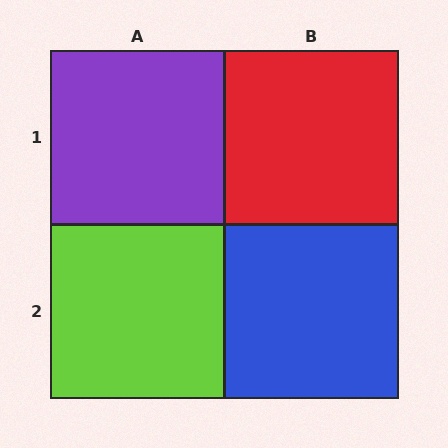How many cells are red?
1 cell is red.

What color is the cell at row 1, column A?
Purple.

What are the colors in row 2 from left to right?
Lime, blue.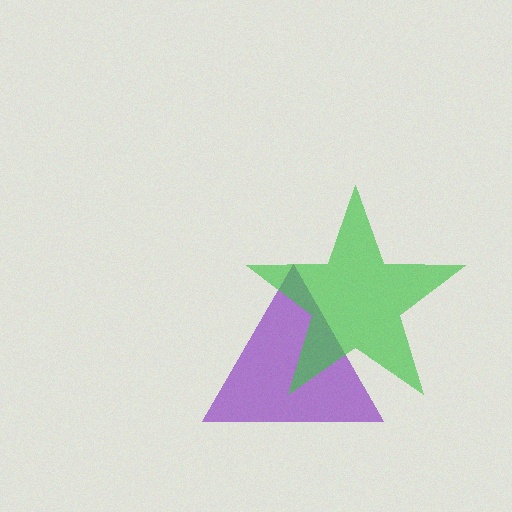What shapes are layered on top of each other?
The layered shapes are: a purple triangle, a green star.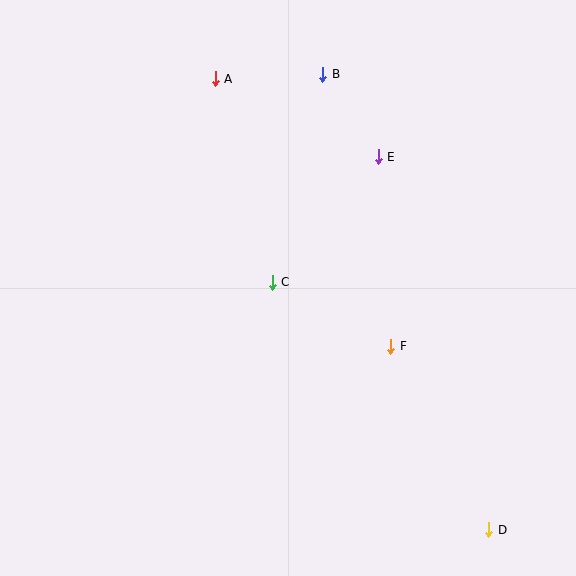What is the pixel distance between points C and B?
The distance between C and B is 214 pixels.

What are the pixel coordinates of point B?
Point B is at (323, 74).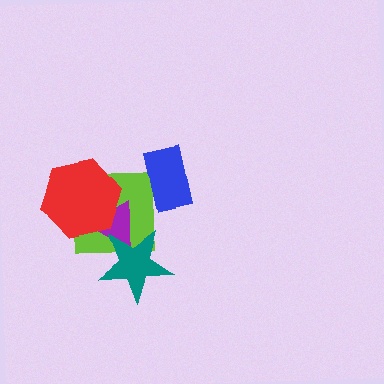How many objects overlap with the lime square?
3 objects overlap with the lime square.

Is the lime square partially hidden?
Yes, it is partially covered by another shape.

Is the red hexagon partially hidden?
No, no other shape covers it.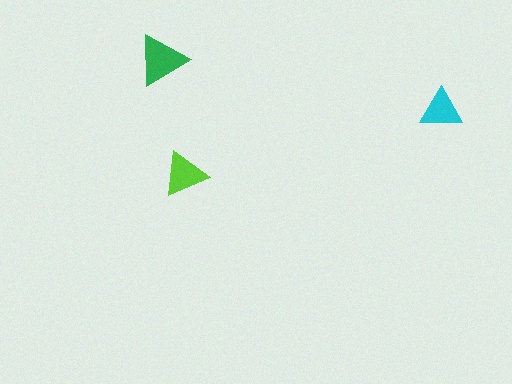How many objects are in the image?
There are 3 objects in the image.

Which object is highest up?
The green triangle is topmost.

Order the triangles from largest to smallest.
the green one, the lime one, the cyan one.